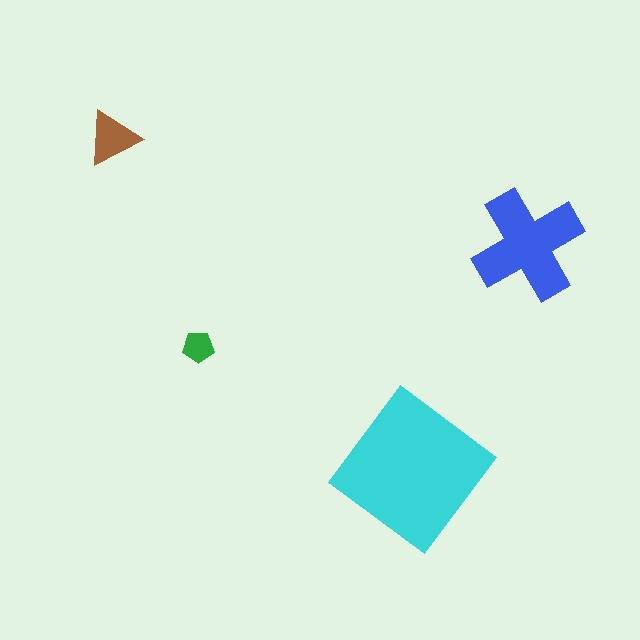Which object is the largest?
The cyan diamond.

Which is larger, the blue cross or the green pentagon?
The blue cross.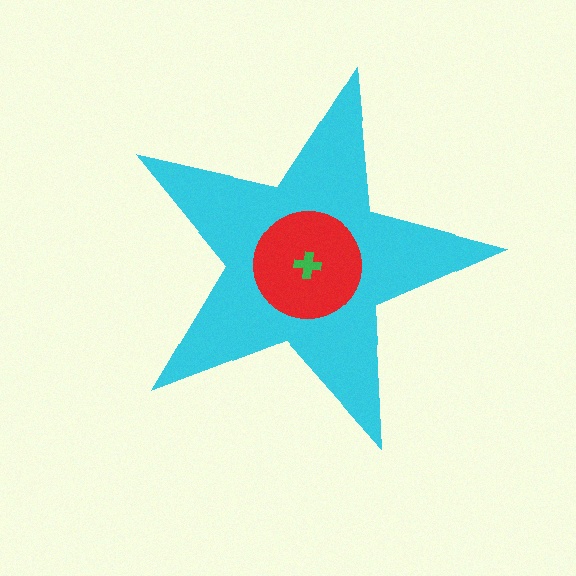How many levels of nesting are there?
3.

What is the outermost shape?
The cyan star.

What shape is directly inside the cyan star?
The red circle.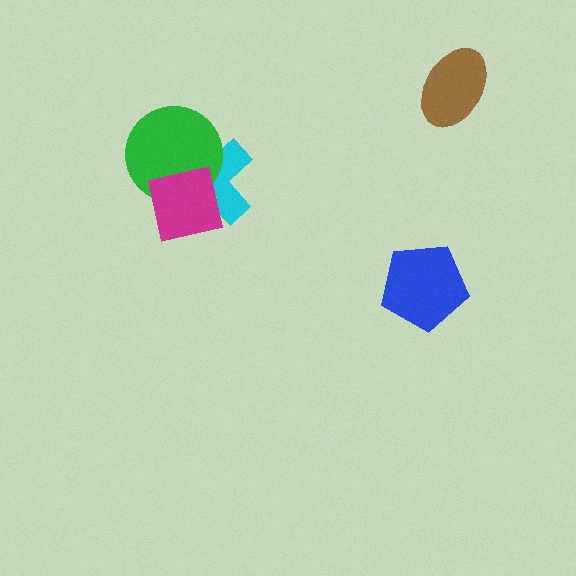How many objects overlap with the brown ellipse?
0 objects overlap with the brown ellipse.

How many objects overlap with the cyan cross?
2 objects overlap with the cyan cross.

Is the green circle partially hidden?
Yes, it is partially covered by another shape.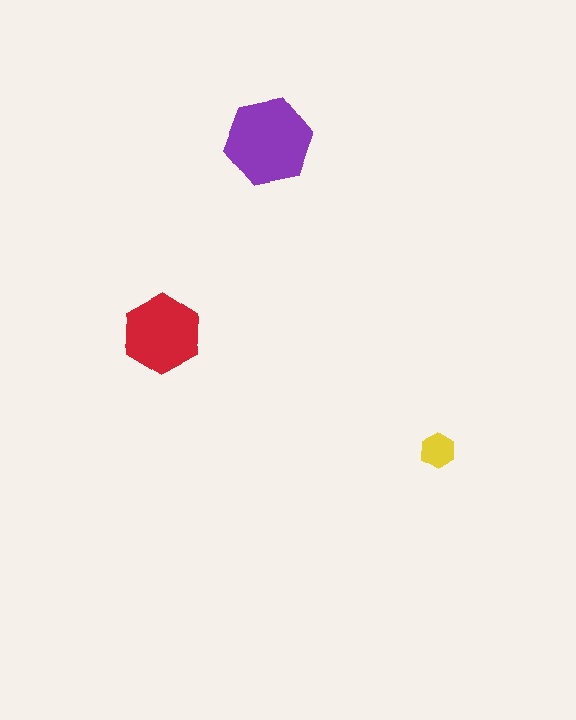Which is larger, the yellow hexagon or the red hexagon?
The red one.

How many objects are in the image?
There are 3 objects in the image.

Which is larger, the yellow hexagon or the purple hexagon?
The purple one.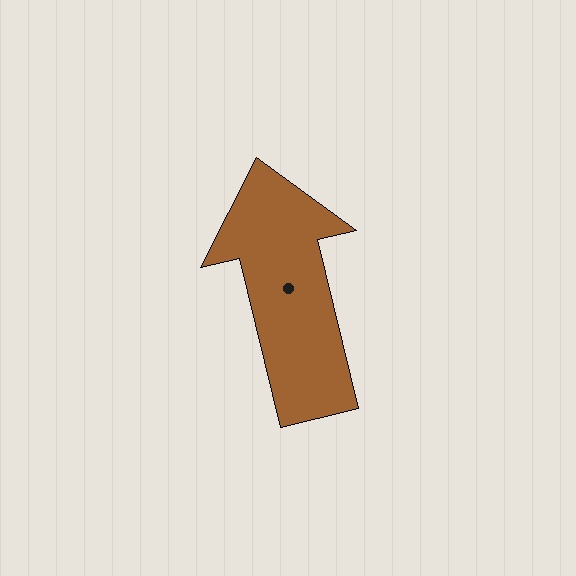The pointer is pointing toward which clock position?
Roughly 12 o'clock.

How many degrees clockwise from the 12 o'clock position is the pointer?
Approximately 346 degrees.